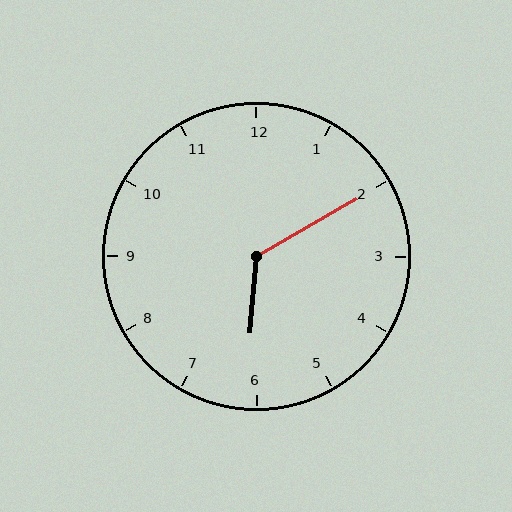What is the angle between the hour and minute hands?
Approximately 125 degrees.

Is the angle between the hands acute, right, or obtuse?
It is obtuse.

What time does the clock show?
6:10.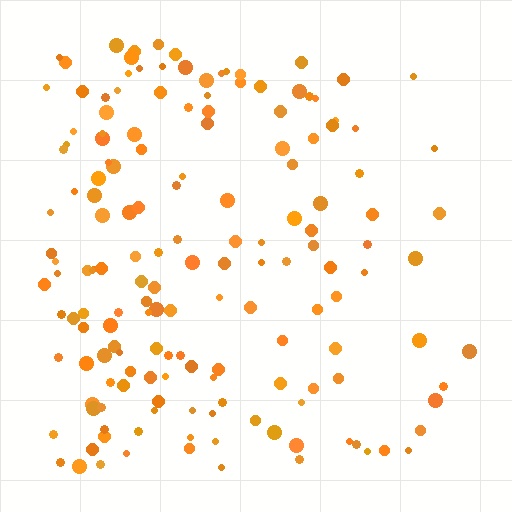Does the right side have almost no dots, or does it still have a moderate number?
Still a moderate number, just noticeably fewer than the left.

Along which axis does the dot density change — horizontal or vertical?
Horizontal.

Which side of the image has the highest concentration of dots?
The left.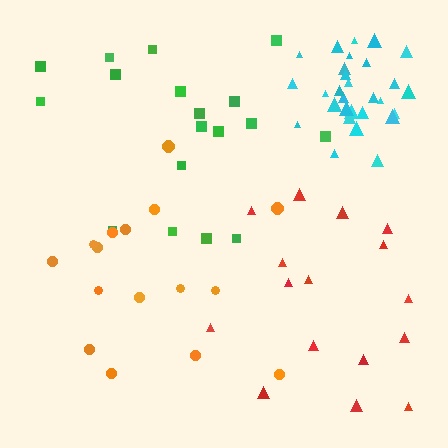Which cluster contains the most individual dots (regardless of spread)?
Cyan (29).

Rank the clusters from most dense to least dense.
cyan, orange, green, red.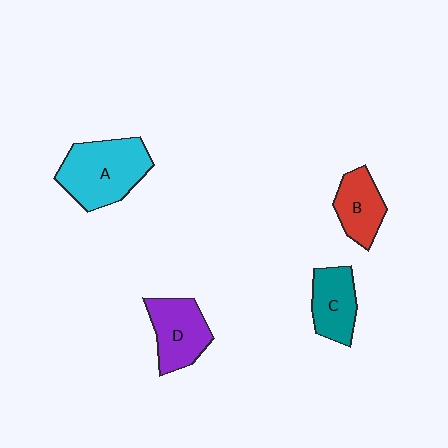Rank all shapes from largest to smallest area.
From largest to smallest: A (cyan), D (purple), C (teal), B (red).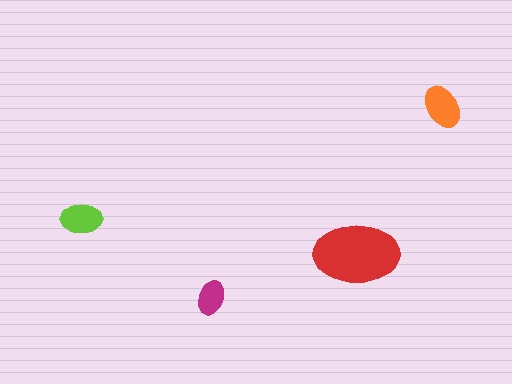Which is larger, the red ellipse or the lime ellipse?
The red one.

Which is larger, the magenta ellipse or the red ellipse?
The red one.